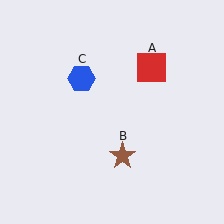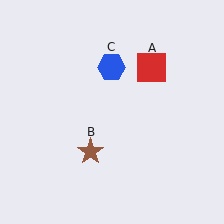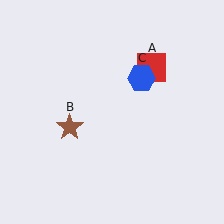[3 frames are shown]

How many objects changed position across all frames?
2 objects changed position: brown star (object B), blue hexagon (object C).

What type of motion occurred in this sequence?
The brown star (object B), blue hexagon (object C) rotated clockwise around the center of the scene.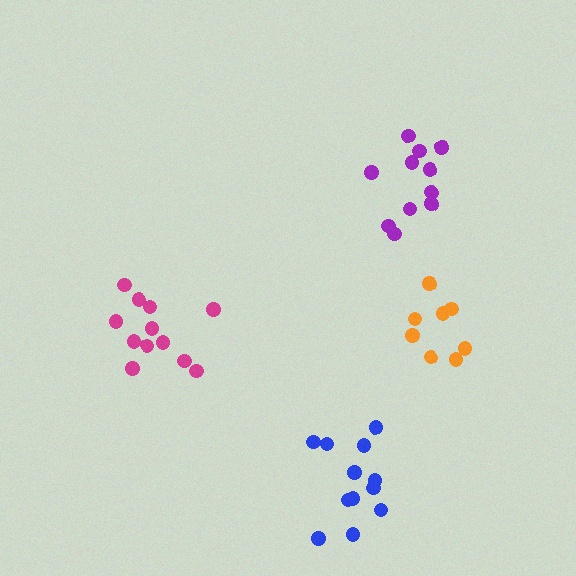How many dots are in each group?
Group 1: 11 dots, Group 2: 12 dots, Group 3: 12 dots, Group 4: 8 dots (43 total).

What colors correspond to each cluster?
The clusters are colored: purple, blue, magenta, orange.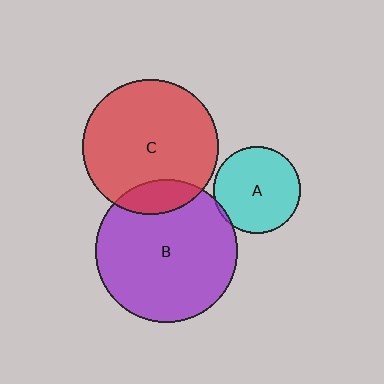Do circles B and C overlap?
Yes.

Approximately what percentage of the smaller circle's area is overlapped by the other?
Approximately 15%.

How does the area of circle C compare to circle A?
Approximately 2.4 times.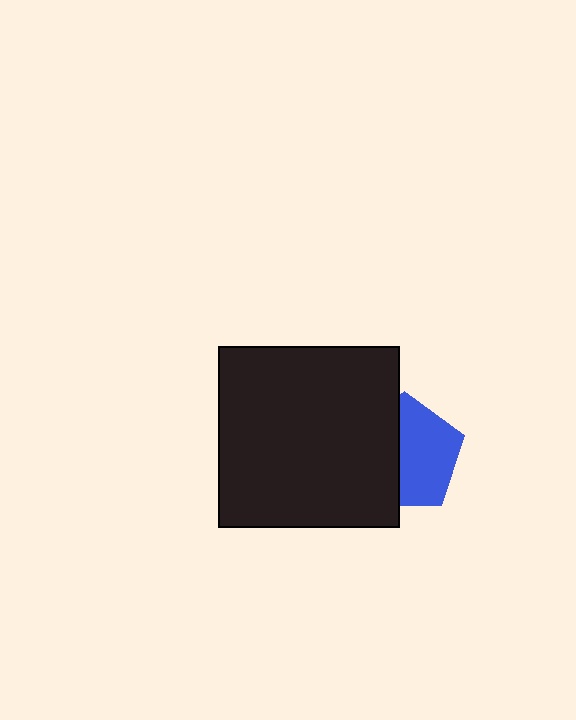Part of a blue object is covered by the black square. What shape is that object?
It is a pentagon.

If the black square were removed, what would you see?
You would see the complete blue pentagon.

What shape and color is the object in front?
The object in front is a black square.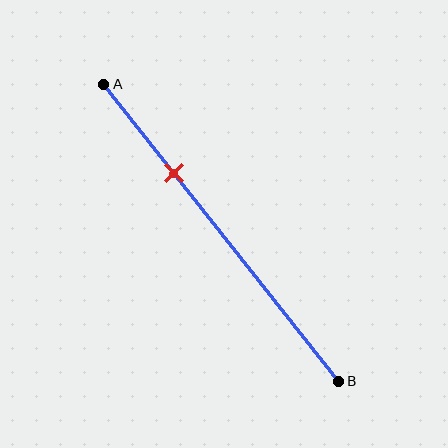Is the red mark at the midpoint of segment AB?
No, the mark is at about 30% from A, not at the 50% midpoint.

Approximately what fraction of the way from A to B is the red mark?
The red mark is approximately 30% of the way from A to B.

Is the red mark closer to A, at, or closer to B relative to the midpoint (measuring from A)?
The red mark is closer to point A than the midpoint of segment AB.